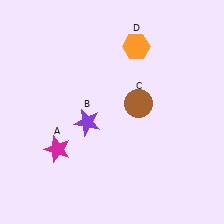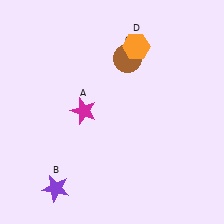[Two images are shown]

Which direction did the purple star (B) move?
The purple star (B) moved down.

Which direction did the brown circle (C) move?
The brown circle (C) moved up.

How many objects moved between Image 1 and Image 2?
3 objects moved between the two images.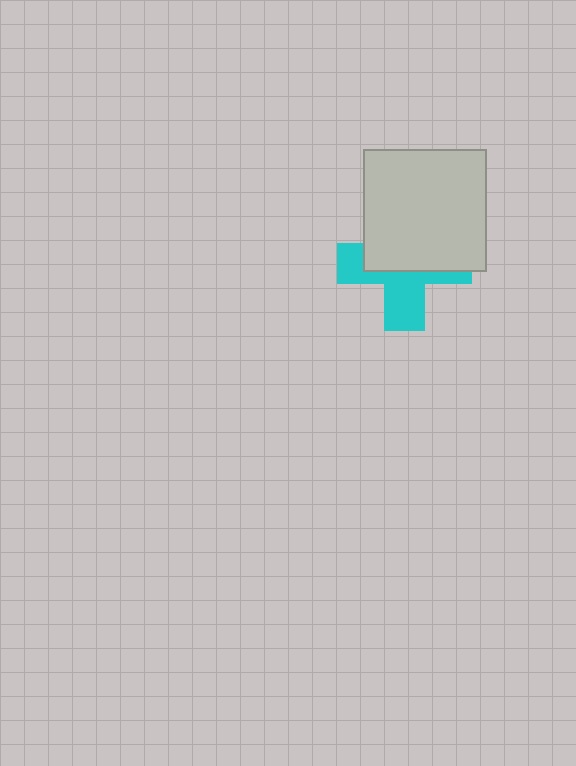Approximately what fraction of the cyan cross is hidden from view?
Roughly 53% of the cyan cross is hidden behind the light gray square.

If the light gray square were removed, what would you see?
You would see the complete cyan cross.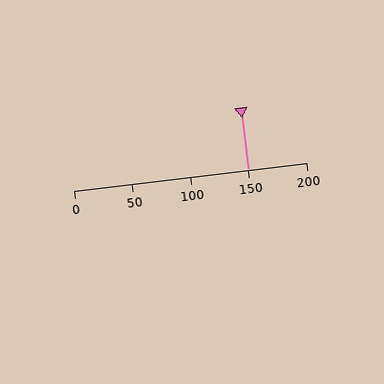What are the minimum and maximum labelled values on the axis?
The axis runs from 0 to 200.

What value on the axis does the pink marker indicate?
The marker indicates approximately 150.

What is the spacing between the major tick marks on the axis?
The major ticks are spaced 50 apart.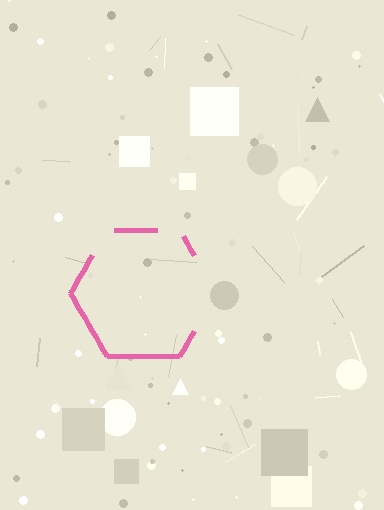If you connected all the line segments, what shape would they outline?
They would outline a hexagon.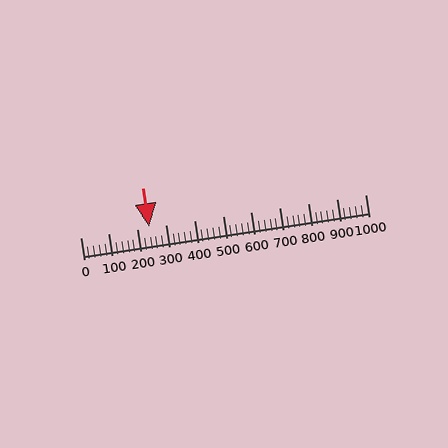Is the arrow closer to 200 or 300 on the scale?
The arrow is closer to 200.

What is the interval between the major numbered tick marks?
The major tick marks are spaced 100 units apart.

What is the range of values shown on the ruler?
The ruler shows values from 0 to 1000.